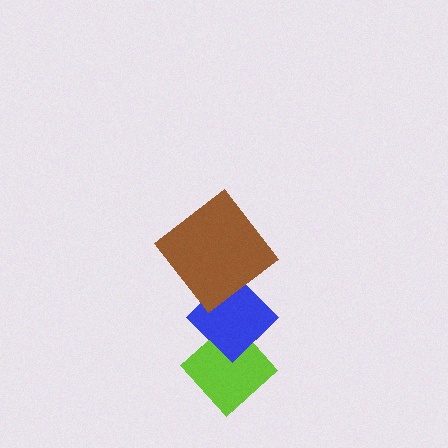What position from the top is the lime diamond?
The lime diamond is 3rd from the top.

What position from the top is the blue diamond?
The blue diamond is 2nd from the top.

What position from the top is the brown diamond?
The brown diamond is 1st from the top.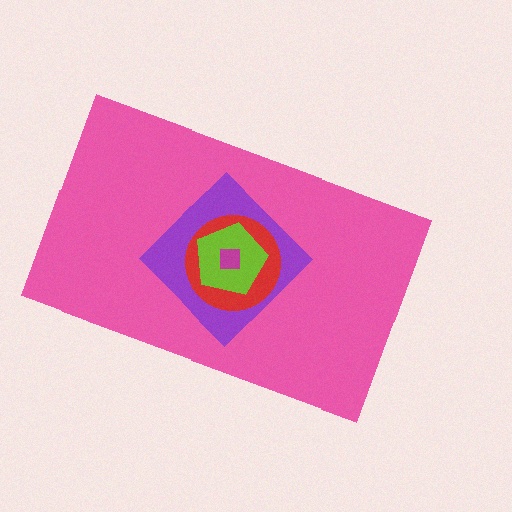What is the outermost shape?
The pink rectangle.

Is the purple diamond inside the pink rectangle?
Yes.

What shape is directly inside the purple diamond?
The red circle.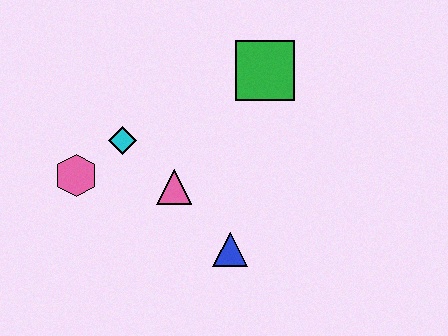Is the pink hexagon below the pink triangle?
No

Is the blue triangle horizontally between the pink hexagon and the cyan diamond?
No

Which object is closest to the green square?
The pink triangle is closest to the green square.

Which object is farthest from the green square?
The pink hexagon is farthest from the green square.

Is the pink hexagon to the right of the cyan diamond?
No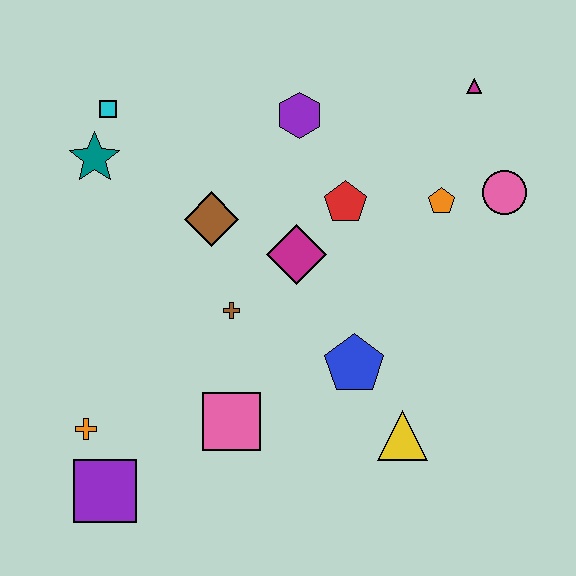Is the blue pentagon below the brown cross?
Yes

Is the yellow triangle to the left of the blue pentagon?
No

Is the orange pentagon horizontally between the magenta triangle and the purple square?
Yes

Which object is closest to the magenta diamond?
The red pentagon is closest to the magenta diamond.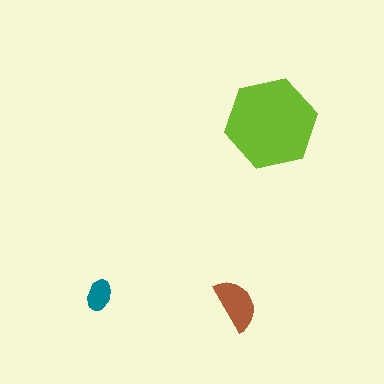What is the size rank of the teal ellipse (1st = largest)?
3rd.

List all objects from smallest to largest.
The teal ellipse, the brown semicircle, the lime hexagon.